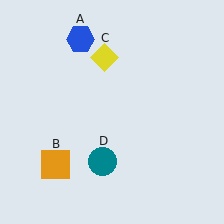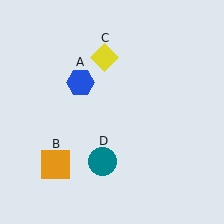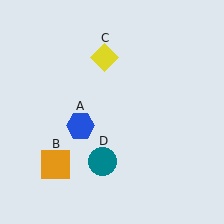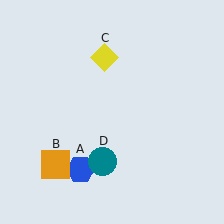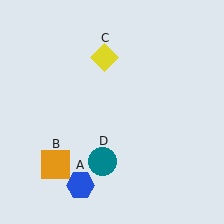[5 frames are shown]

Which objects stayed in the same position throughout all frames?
Orange square (object B) and yellow diamond (object C) and teal circle (object D) remained stationary.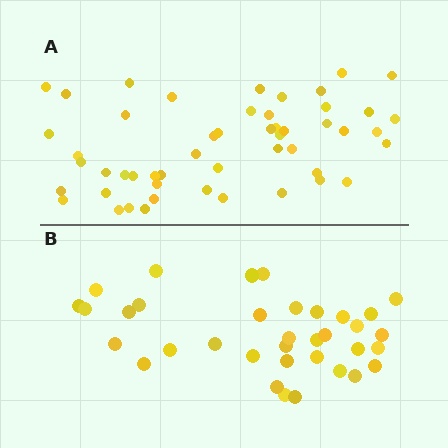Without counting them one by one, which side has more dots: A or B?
Region A (the top region) has more dots.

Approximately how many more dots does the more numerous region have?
Region A has approximately 15 more dots than region B.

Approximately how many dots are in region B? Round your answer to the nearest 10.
About 40 dots. (The exact count is 35, which rounds to 40.)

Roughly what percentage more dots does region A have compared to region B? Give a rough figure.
About 45% more.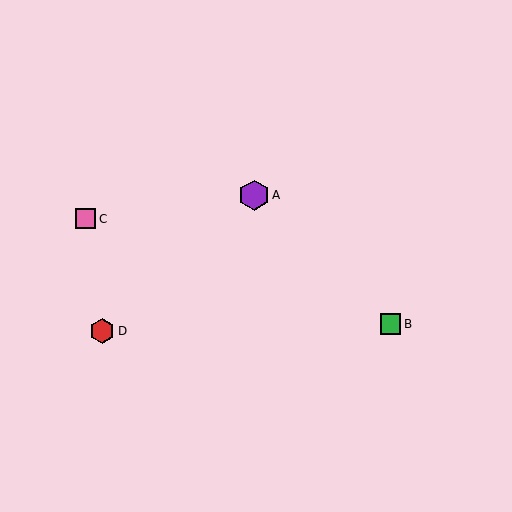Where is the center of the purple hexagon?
The center of the purple hexagon is at (254, 195).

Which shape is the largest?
The purple hexagon (labeled A) is the largest.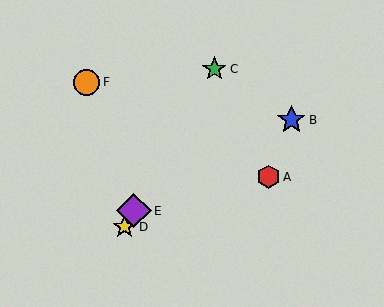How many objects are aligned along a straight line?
3 objects (C, D, E) are aligned along a straight line.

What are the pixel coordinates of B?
Object B is at (291, 120).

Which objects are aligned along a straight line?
Objects C, D, E are aligned along a straight line.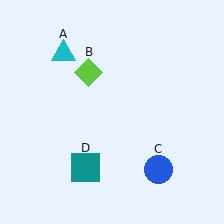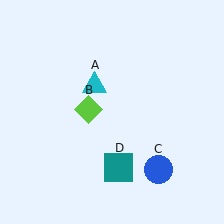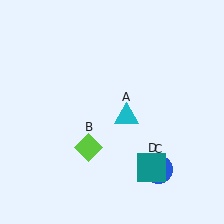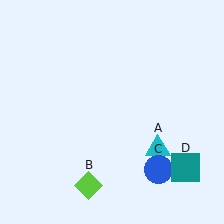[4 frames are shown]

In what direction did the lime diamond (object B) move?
The lime diamond (object B) moved down.